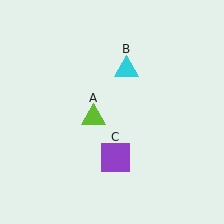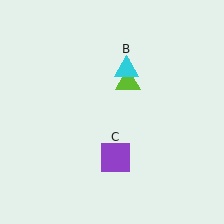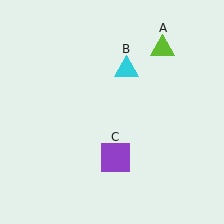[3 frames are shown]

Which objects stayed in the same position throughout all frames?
Cyan triangle (object B) and purple square (object C) remained stationary.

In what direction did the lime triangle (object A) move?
The lime triangle (object A) moved up and to the right.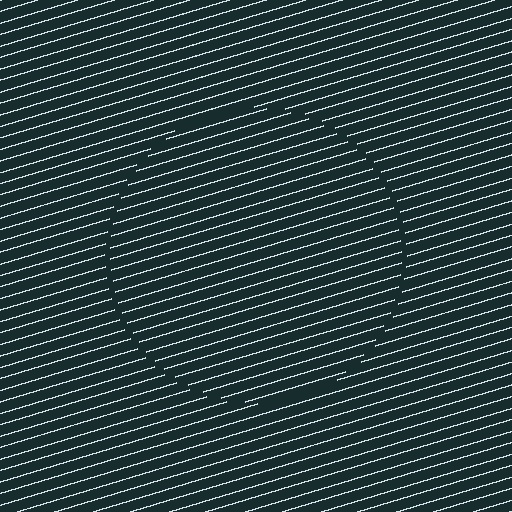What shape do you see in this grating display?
An illusory circle. The interior of the shape contains the same grating, shifted by half a period — the contour is defined by the phase discontinuity where line-ends from the inner and outer gratings abut.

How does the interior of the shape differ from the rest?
The interior of the shape contains the same grating, shifted by half a period — the contour is defined by the phase discontinuity where line-ends from the inner and outer gratings abut.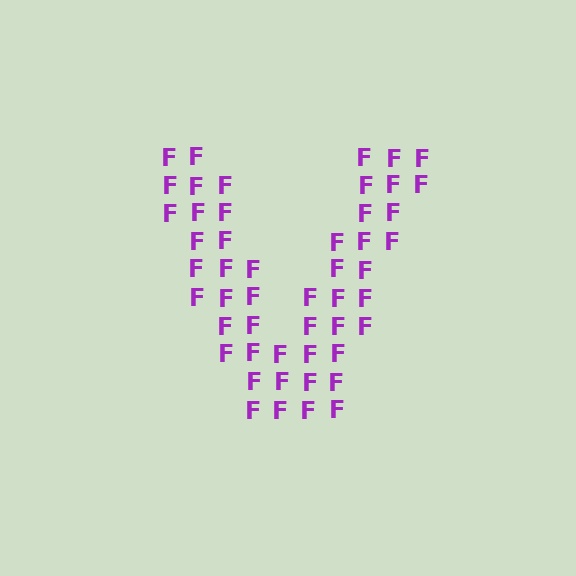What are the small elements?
The small elements are letter F's.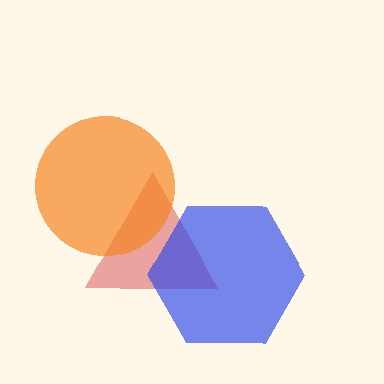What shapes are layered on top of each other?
The layered shapes are: a red triangle, an orange circle, a blue hexagon.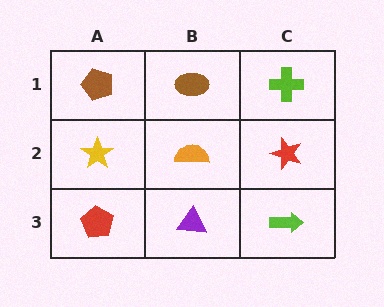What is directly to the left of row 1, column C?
A brown ellipse.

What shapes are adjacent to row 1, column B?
An orange semicircle (row 2, column B), a brown pentagon (row 1, column A), a lime cross (row 1, column C).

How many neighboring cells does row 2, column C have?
3.